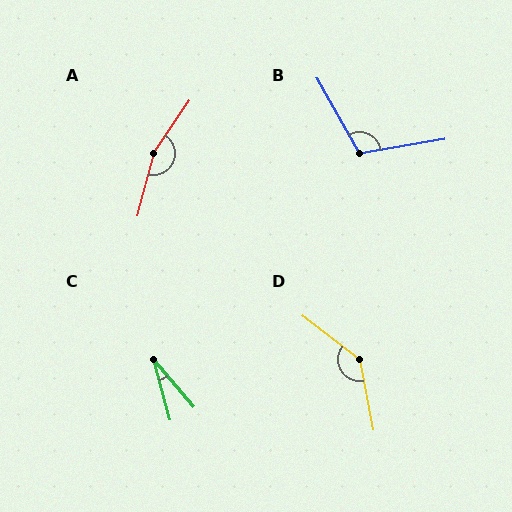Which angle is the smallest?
C, at approximately 25 degrees.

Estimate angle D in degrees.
Approximately 139 degrees.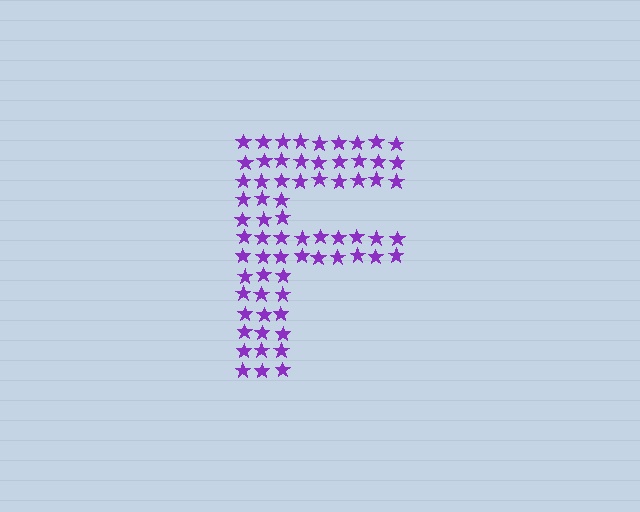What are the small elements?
The small elements are stars.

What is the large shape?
The large shape is the letter F.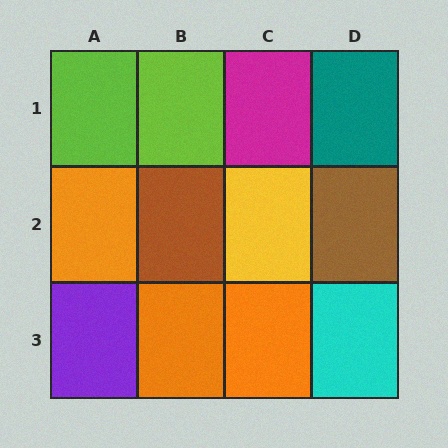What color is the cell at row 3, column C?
Orange.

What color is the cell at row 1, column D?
Teal.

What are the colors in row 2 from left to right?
Orange, brown, yellow, brown.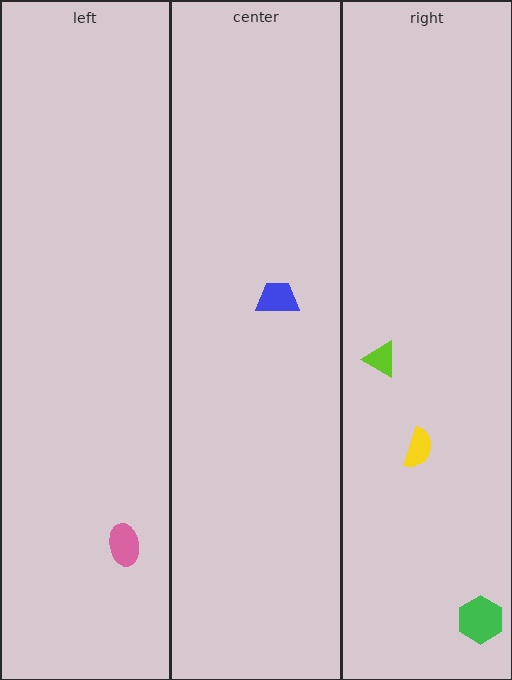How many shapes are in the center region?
1.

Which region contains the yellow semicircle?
The right region.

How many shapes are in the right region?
3.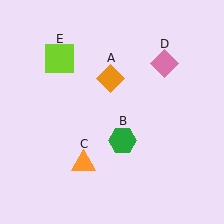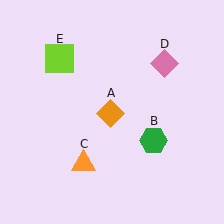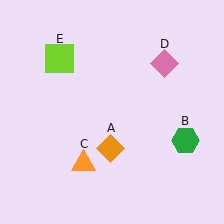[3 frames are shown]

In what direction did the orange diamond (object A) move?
The orange diamond (object A) moved down.